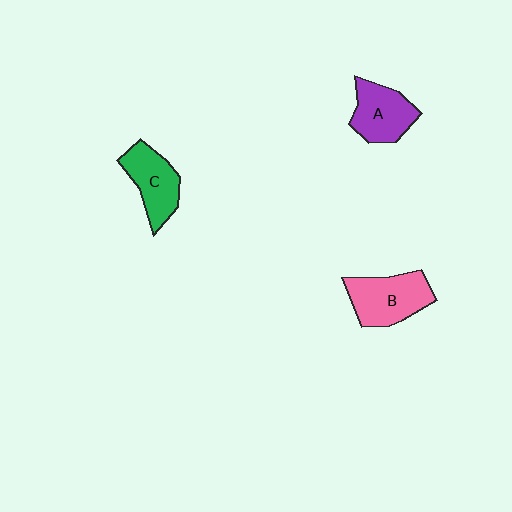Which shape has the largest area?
Shape B (pink).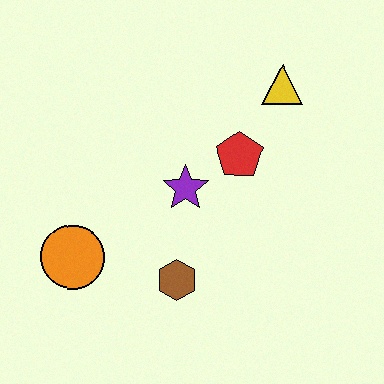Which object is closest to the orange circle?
The brown hexagon is closest to the orange circle.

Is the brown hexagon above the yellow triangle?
No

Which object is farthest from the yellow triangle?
The orange circle is farthest from the yellow triangle.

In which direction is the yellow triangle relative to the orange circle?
The yellow triangle is to the right of the orange circle.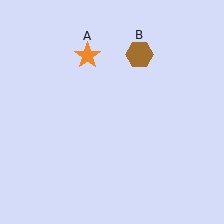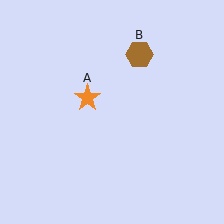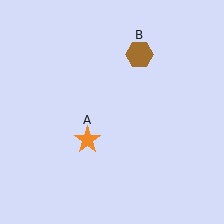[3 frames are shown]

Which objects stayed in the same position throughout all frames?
Brown hexagon (object B) remained stationary.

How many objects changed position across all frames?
1 object changed position: orange star (object A).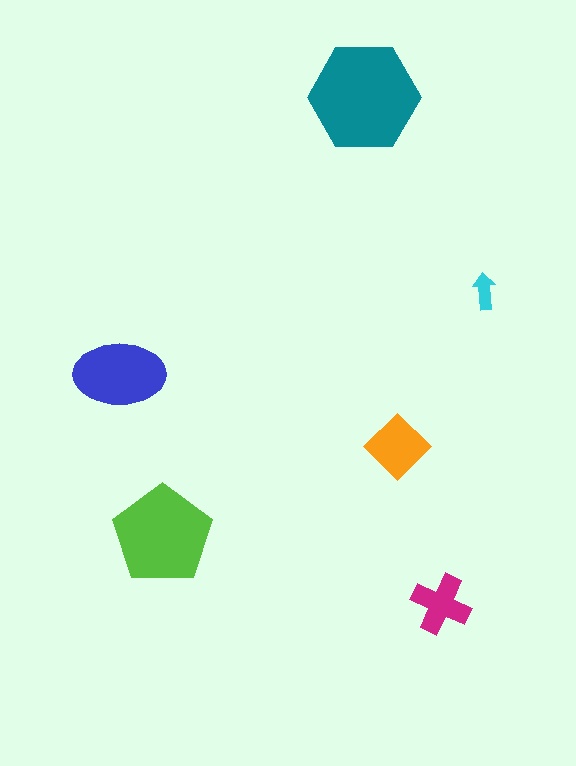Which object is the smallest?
The cyan arrow.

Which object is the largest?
The teal hexagon.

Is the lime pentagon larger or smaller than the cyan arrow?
Larger.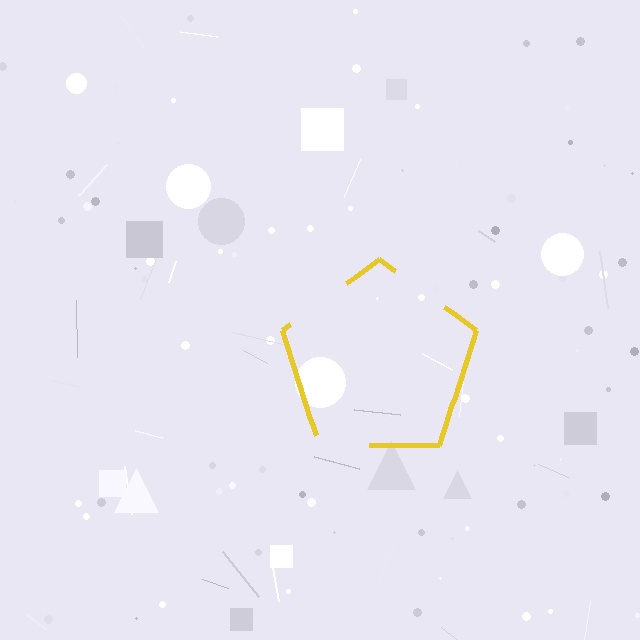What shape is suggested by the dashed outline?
The dashed outline suggests a pentagon.